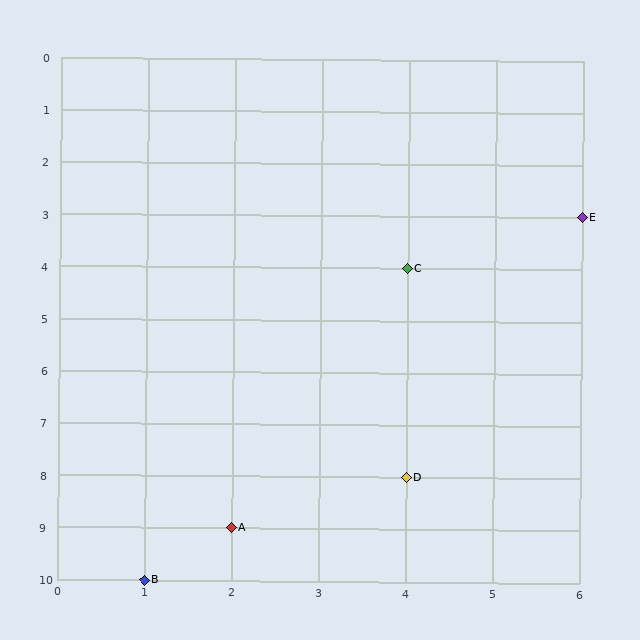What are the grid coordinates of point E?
Point E is at grid coordinates (6, 3).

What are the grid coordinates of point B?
Point B is at grid coordinates (1, 10).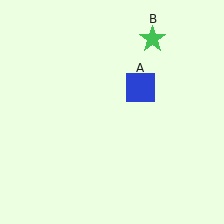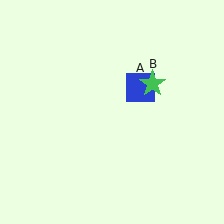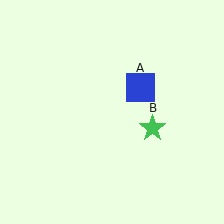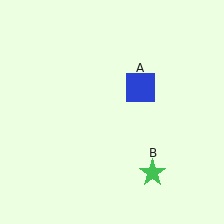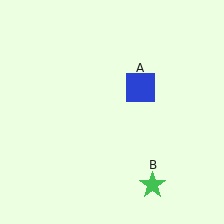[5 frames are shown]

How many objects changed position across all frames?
1 object changed position: green star (object B).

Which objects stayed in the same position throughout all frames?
Blue square (object A) remained stationary.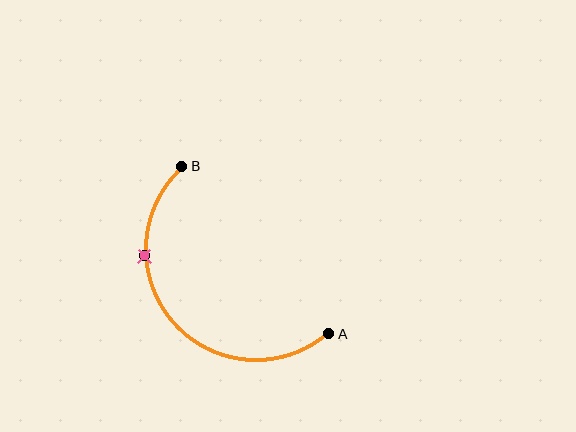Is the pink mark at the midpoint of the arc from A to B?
No. The pink mark lies on the arc but is closer to endpoint B. The arc midpoint would be at the point on the curve equidistant along the arc from both A and B.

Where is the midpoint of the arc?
The arc midpoint is the point on the curve farthest from the straight line joining A and B. It sits below and to the left of that line.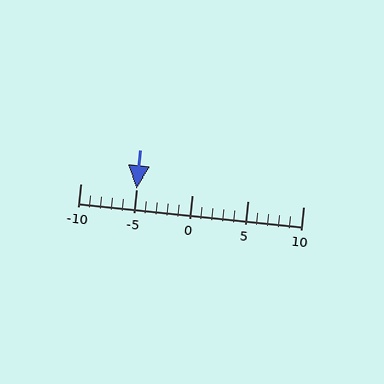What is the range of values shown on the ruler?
The ruler shows values from -10 to 10.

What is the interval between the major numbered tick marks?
The major tick marks are spaced 5 units apart.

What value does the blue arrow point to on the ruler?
The blue arrow points to approximately -5.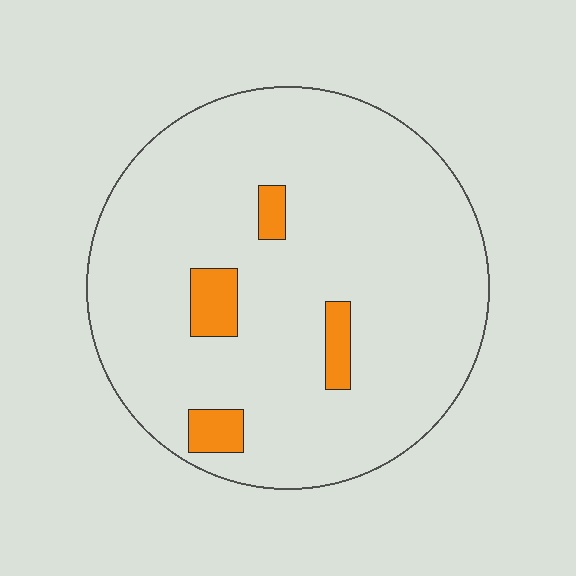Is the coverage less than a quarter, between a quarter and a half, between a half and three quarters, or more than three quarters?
Less than a quarter.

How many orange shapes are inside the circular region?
4.